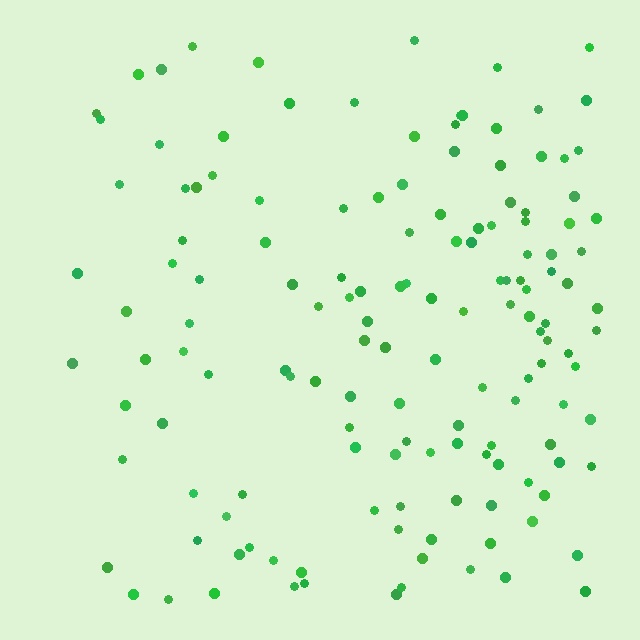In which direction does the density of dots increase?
From left to right, with the right side densest.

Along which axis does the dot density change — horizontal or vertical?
Horizontal.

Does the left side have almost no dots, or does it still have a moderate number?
Still a moderate number, just noticeably fewer than the right.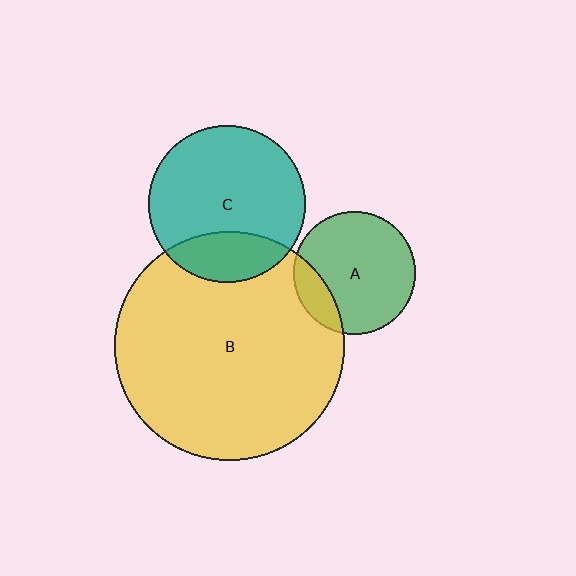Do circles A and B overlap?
Yes.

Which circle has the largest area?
Circle B (yellow).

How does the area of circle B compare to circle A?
Approximately 3.5 times.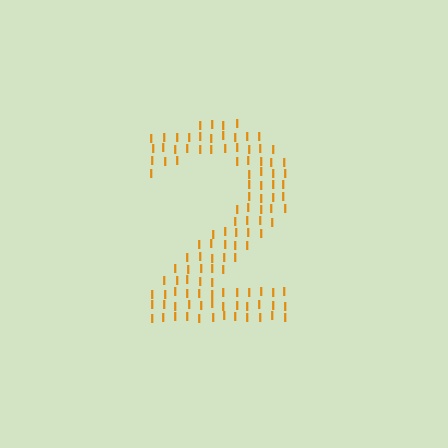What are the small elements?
The small elements are letter I's.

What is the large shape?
The large shape is the digit 2.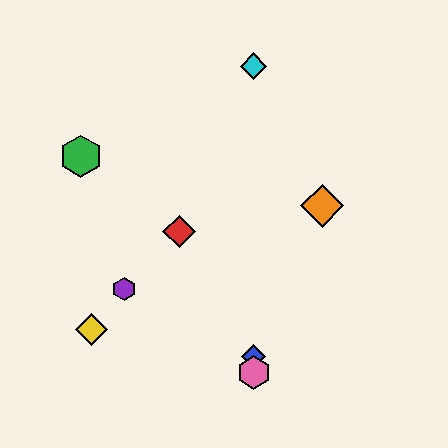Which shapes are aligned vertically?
The blue diamond, the cyan diamond, the pink hexagon are aligned vertically.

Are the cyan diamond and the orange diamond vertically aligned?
No, the cyan diamond is at x≈254 and the orange diamond is at x≈322.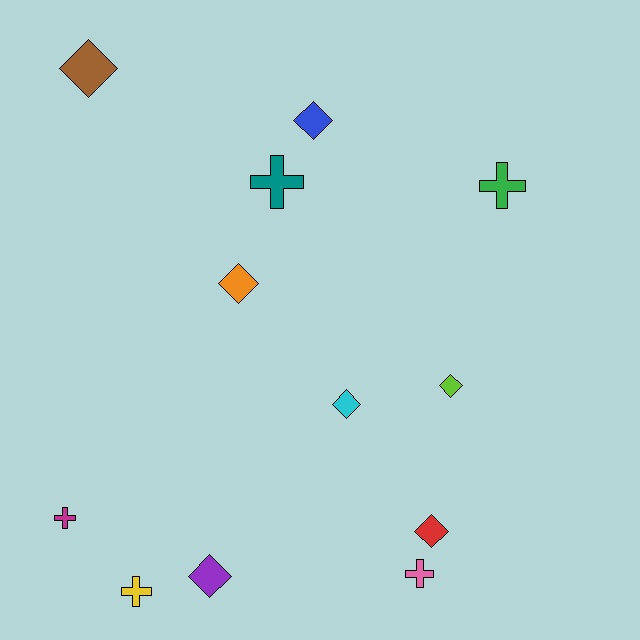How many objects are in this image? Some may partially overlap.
There are 12 objects.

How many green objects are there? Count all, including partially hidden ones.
There is 1 green object.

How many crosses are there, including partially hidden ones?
There are 5 crosses.